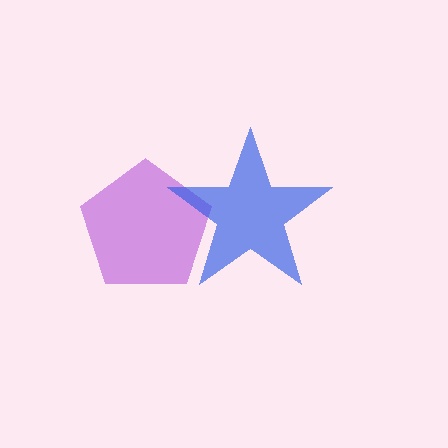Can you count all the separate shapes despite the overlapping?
Yes, there are 2 separate shapes.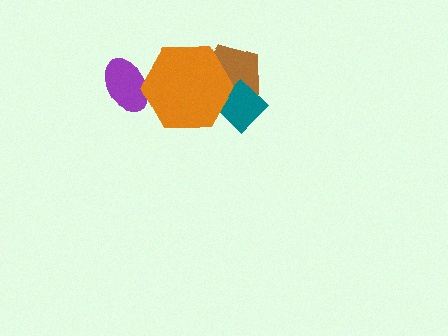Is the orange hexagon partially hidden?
No, no other shape covers it.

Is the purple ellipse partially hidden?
Yes, it is partially covered by another shape.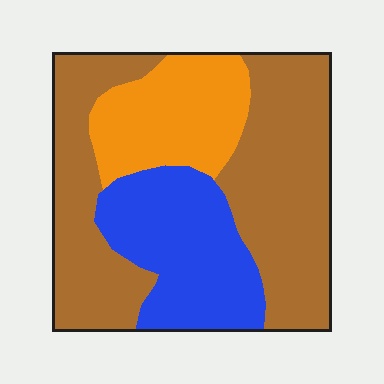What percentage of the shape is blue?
Blue takes up about one quarter (1/4) of the shape.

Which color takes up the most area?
Brown, at roughly 55%.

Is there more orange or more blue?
Blue.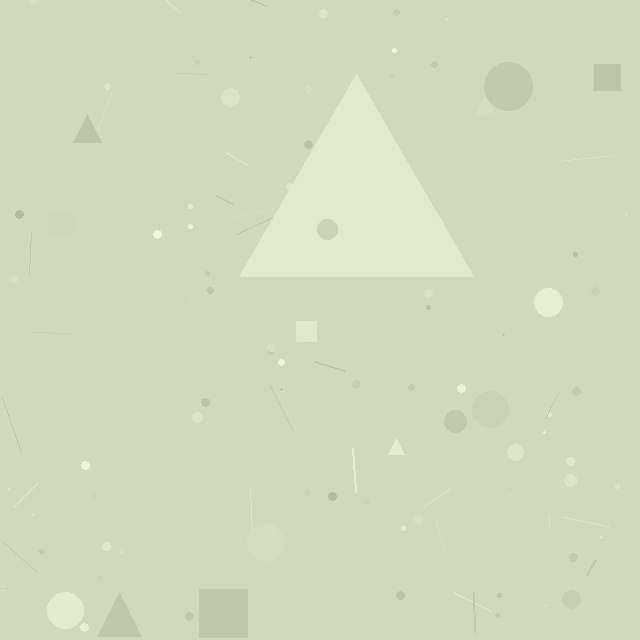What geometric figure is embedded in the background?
A triangle is embedded in the background.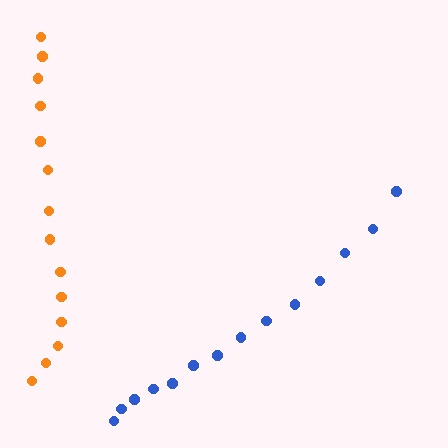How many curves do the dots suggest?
There are 2 distinct paths.